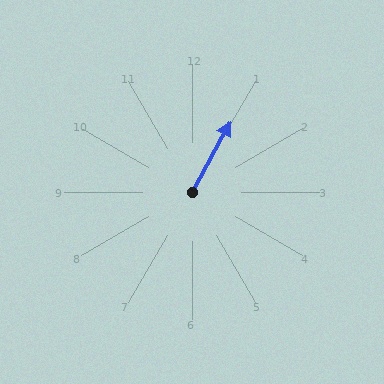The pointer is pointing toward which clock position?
Roughly 1 o'clock.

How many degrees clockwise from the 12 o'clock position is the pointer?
Approximately 28 degrees.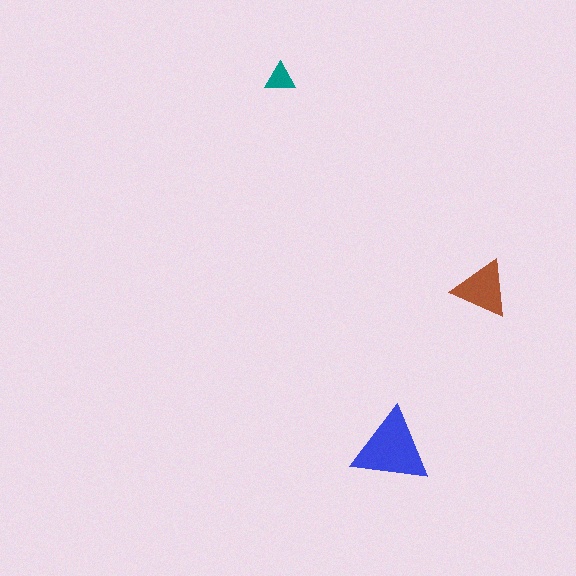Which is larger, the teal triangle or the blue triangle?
The blue one.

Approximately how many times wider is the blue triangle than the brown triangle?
About 1.5 times wider.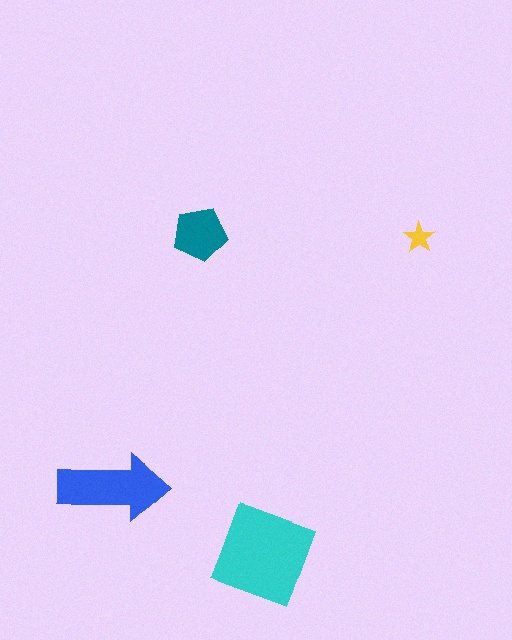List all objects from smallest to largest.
The yellow star, the teal pentagon, the blue arrow, the cyan square.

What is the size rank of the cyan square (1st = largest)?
1st.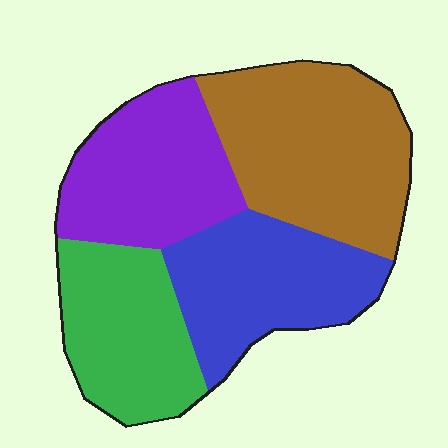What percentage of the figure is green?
Green takes up about one fifth (1/5) of the figure.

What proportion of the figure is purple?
Purple covers 23% of the figure.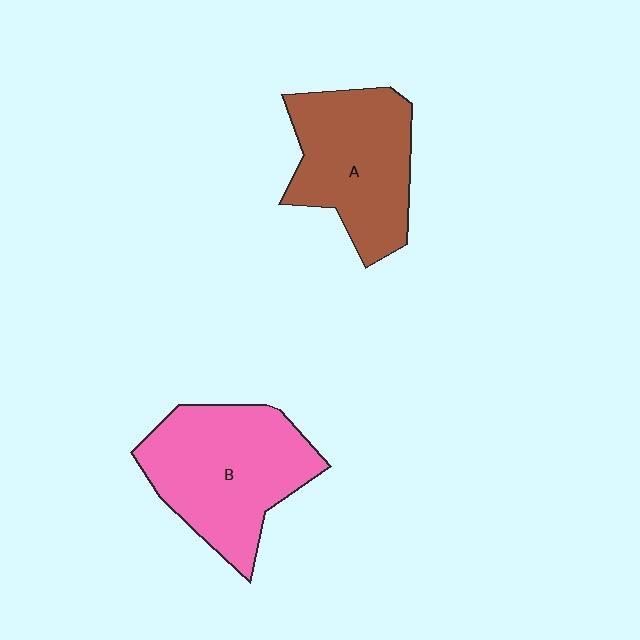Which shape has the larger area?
Shape B (pink).